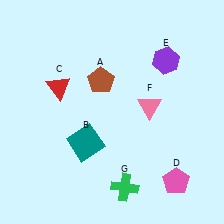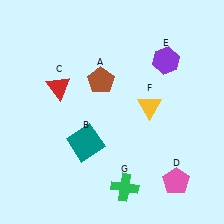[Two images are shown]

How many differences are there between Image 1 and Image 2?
There is 1 difference between the two images.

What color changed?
The triangle (F) changed from pink in Image 1 to yellow in Image 2.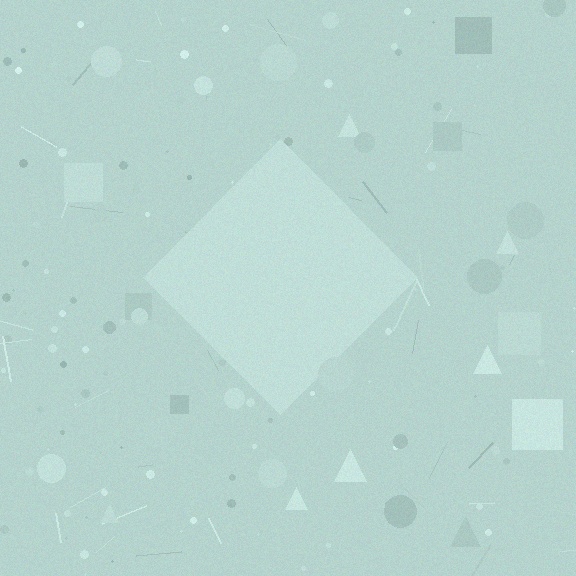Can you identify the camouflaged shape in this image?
The camouflaged shape is a diamond.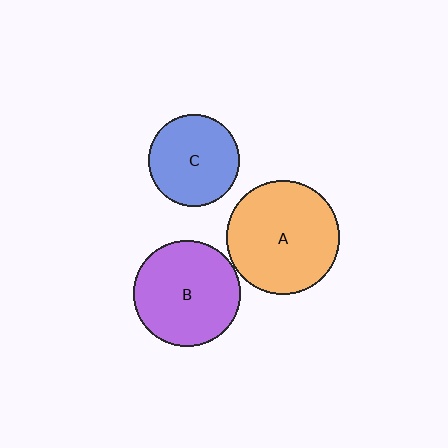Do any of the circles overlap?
No, none of the circles overlap.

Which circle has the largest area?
Circle A (orange).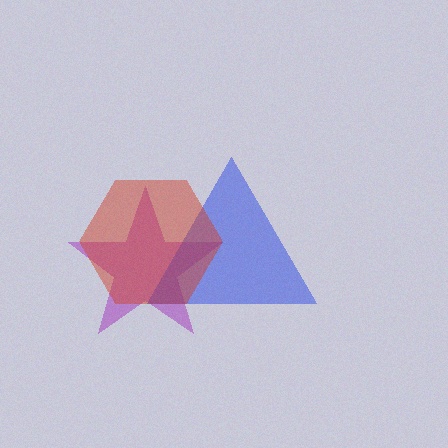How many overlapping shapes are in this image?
There are 3 overlapping shapes in the image.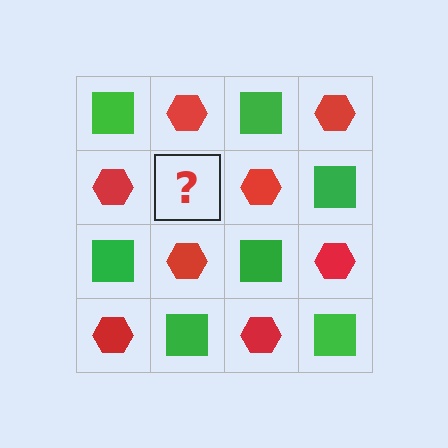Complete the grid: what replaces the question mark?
The question mark should be replaced with a green square.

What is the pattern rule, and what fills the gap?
The rule is that it alternates green square and red hexagon in a checkerboard pattern. The gap should be filled with a green square.